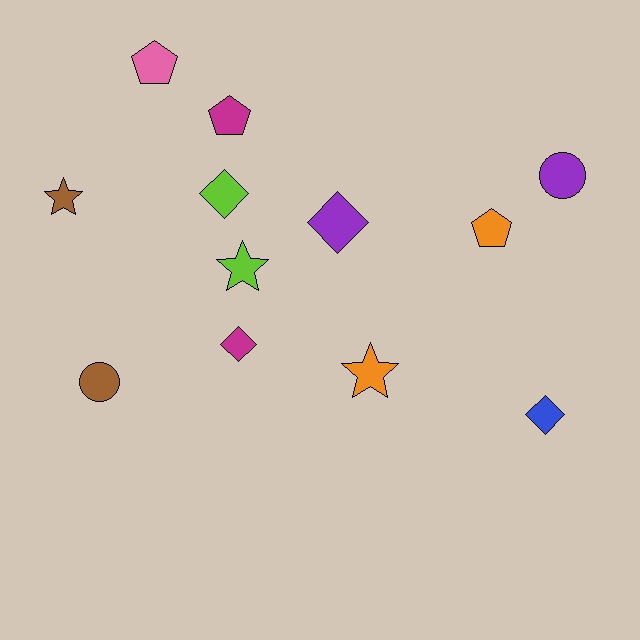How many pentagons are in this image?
There are 3 pentagons.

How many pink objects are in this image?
There is 1 pink object.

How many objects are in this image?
There are 12 objects.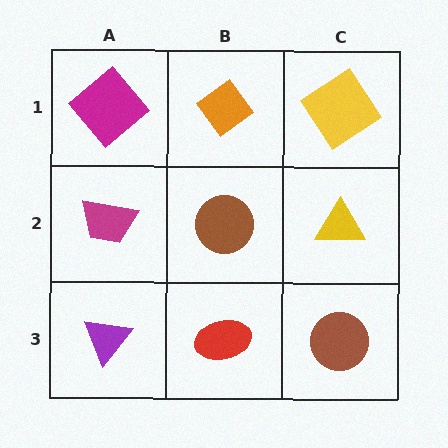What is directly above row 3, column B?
A brown circle.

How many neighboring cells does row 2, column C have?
3.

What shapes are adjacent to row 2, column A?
A magenta diamond (row 1, column A), a purple triangle (row 3, column A), a brown circle (row 2, column B).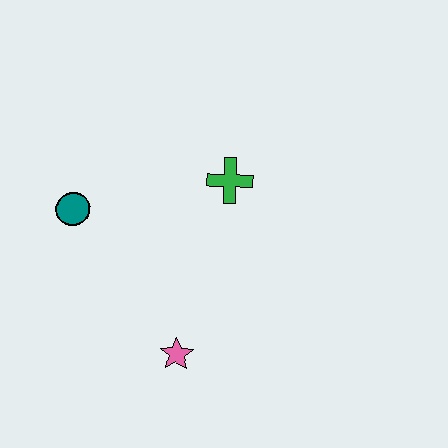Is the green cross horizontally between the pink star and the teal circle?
No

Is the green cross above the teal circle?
Yes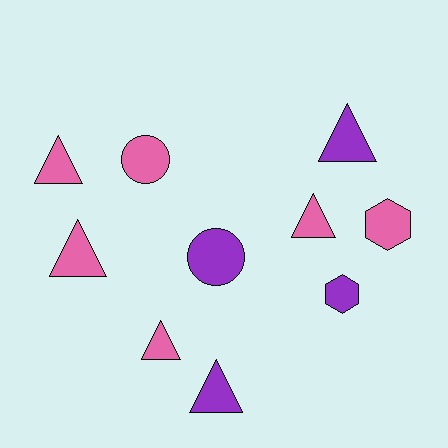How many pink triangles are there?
There are 4 pink triangles.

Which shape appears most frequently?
Triangle, with 6 objects.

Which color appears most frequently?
Pink, with 6 objects.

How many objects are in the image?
There are 10 objects.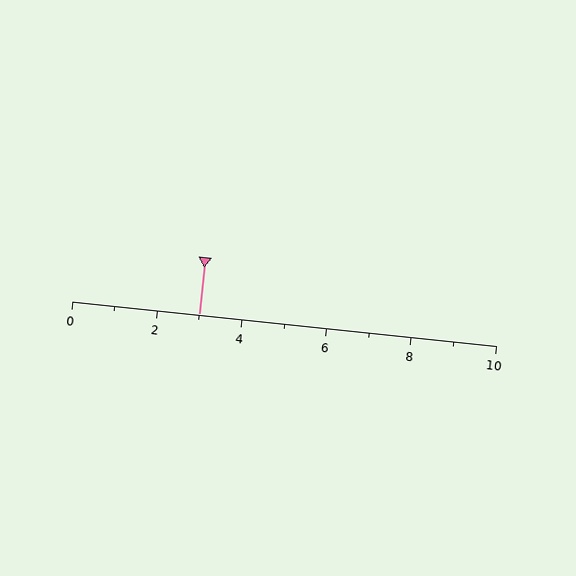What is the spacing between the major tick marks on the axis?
The major ticks are spaced 2 apart.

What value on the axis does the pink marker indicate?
The marker indicates approximately 3.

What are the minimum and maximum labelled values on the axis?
The axis runs from 0 to 10.